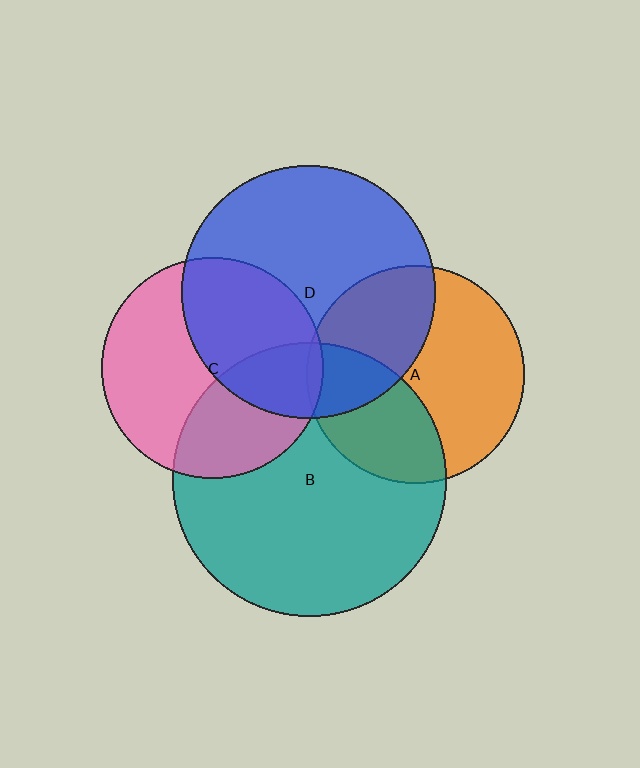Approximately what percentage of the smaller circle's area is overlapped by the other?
Approximately 20%.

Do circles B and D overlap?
Yes.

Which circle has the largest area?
Circle B (teal).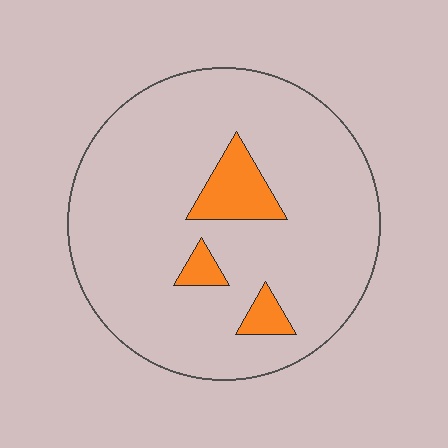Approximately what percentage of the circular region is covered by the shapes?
Approximately 10%.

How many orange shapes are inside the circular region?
3.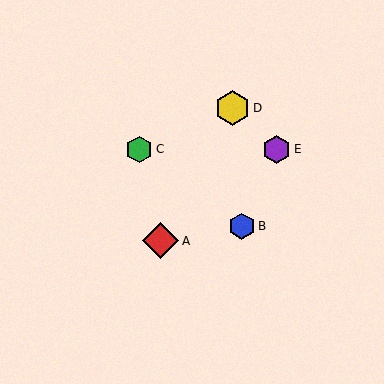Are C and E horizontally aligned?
Yes, both are at y≈149.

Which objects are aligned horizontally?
Objects C, E are aligned horizontally.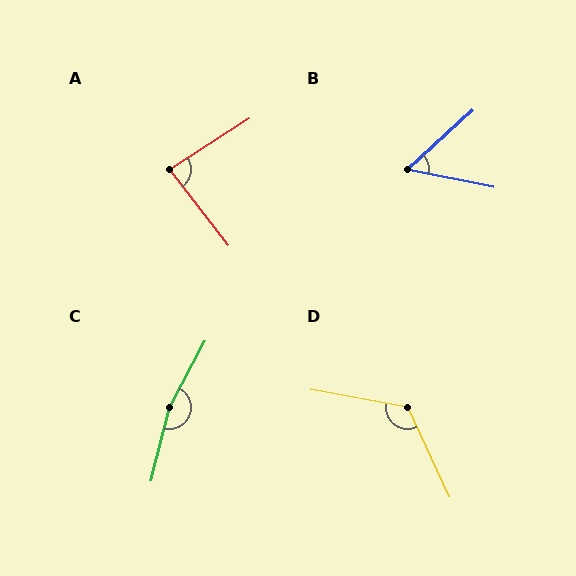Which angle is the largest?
C, at approximately 166 degrees.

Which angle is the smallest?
B, at approximately 54 degrees.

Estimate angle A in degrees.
Approximately 85 degrees.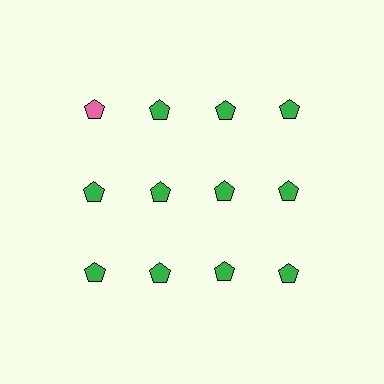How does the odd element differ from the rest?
It has a different color: pink instead of green.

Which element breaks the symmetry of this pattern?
The pink pentagon in the top row, leftmost column breaks the symmetry. All other shapes are green pentagons.